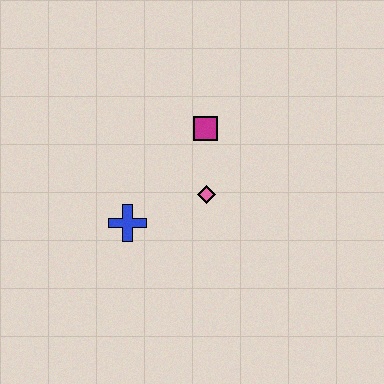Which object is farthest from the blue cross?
The magenta square is farthest from the blue cross.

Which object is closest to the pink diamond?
The magenta square is closest to the pink diamond.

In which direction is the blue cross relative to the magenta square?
The blue cross is below the magenta square.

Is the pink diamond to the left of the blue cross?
No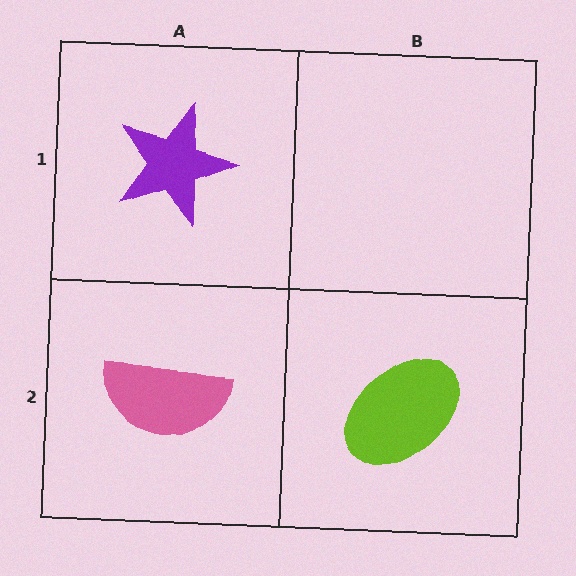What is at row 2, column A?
A pink semicircle.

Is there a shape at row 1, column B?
No, that cell is empty.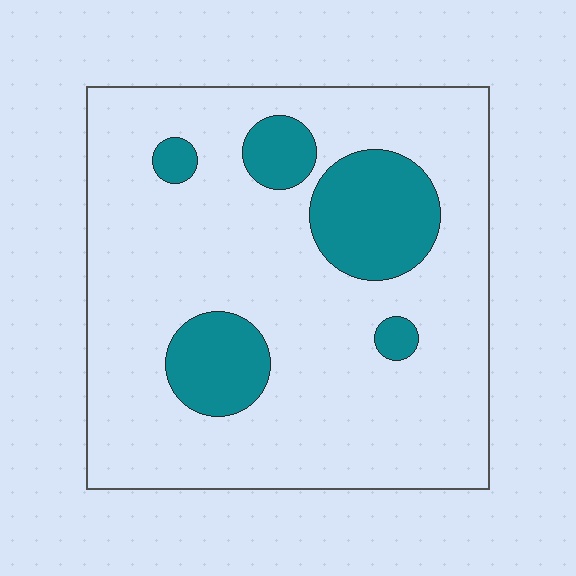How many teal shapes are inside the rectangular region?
5.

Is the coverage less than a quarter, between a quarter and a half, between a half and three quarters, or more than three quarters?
Less than a quarter.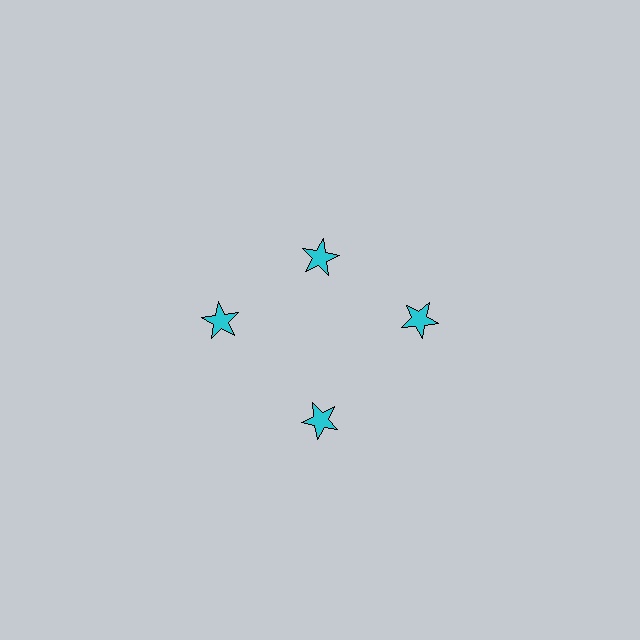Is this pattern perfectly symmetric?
No. The 4 cyan stars are arranged in a ring, but one element near the 12 o'clock position is pulled inward toward the center, breaking the 4-fold rotational symmetry.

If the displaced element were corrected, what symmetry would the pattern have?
It would have 4-fold rotational symmetry — the pattern would map onto itself every 90 degrees.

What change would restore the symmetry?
The symmetry would be restored by moving it outward, back onto the ring so that all 4 stars sit at equal angles and equal distance from the center.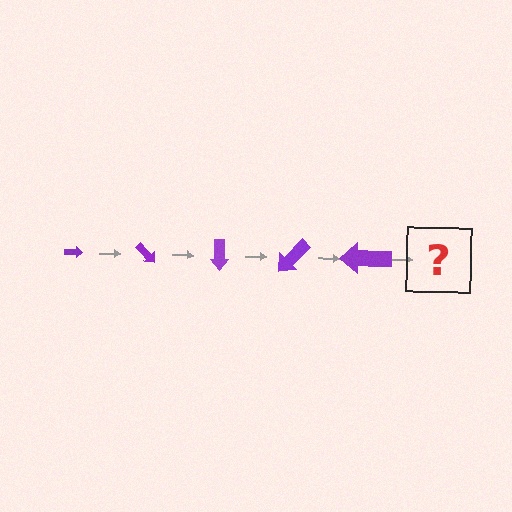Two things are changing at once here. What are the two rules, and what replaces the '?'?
The two rules are that the arrow grows larger each step and it rotates 45 degrees each step. The '?' should be an arrow, larger than the previous one and rotated 225 degrees from the start.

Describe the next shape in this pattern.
It should be an arrow, larger than the previous one and rotated 225 degrees from the start.